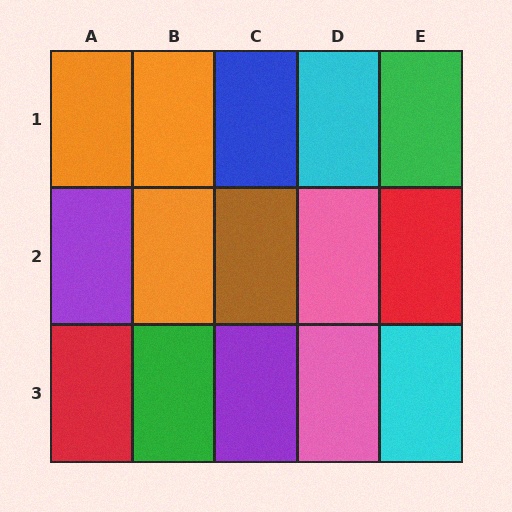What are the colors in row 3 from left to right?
Red, green, purple, pink, cyan.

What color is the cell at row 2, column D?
Pink.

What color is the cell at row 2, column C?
Brown.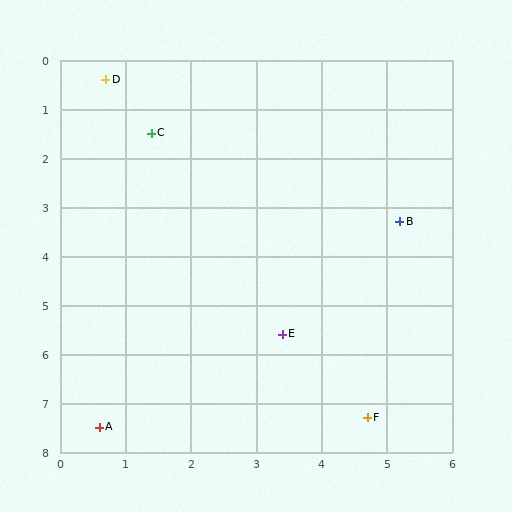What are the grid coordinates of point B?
Point B is at approximately (5.2, 3.3).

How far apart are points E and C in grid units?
Points E and C are about 4.6 grid units apart.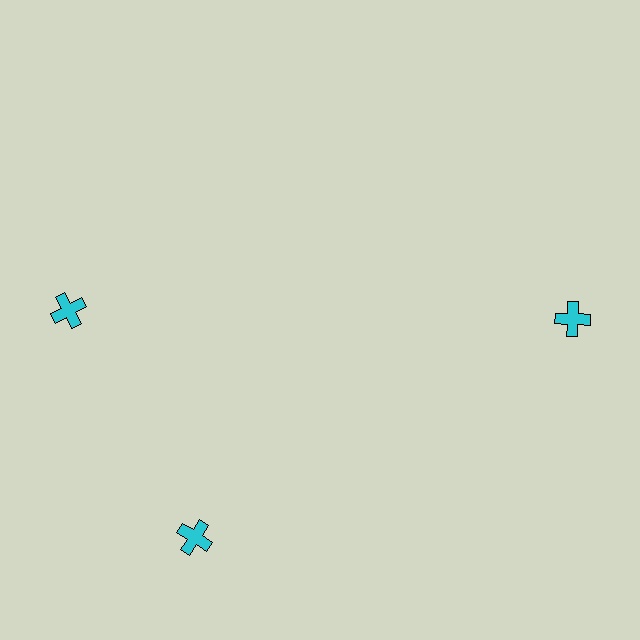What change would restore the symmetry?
The symmetry would be restored by rotating it back into even spacing with its neighbors so that all 3 crosses sit at equal angles and equal distance from the center.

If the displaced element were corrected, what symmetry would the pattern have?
It would have 3-fold rotational symmetry — the pattern would map onto itself every 120 degrees.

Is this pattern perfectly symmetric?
No. The 3 cyan crosses are arranged in a ring, but one element near the 11 o'clock position is rotated out of alignment along the ring, breaking the 3-fold rotational symmetry.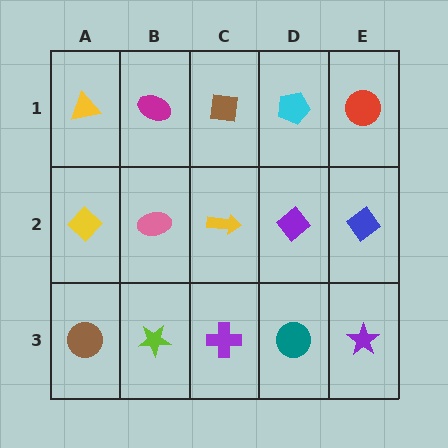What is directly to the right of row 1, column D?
A red circle.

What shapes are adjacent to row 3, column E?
A blue diamond (row 2, column E), a teal circle (row 3, column D).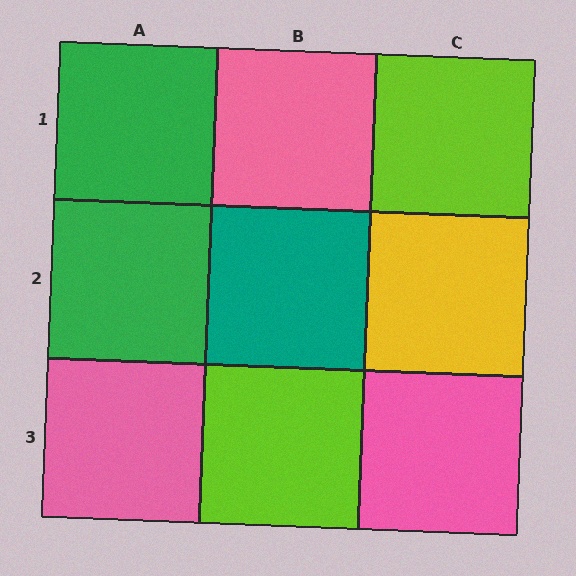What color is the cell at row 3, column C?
Pink.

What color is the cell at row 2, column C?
Yellow.